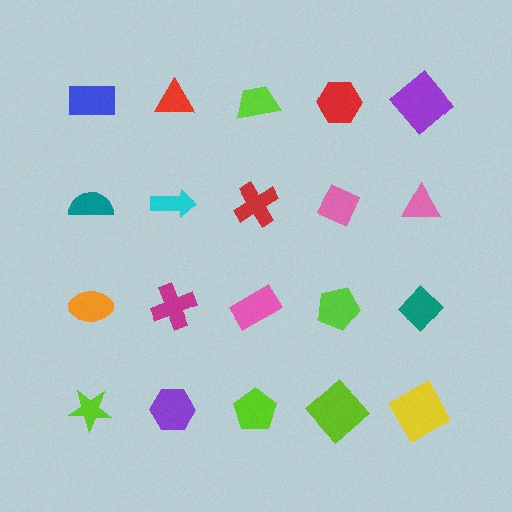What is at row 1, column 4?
A red hexagon.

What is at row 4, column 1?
A lime star.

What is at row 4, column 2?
A purple hexagon.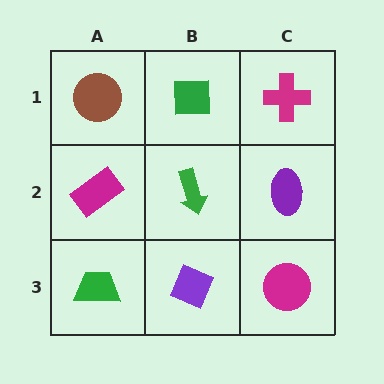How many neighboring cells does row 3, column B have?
3.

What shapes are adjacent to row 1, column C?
A purple ellipse (row 2, column C), a green square (row 1, column B).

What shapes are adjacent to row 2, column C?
A magenta cross (row 1, column C), a magenta circle (row 3, column C), a green arrow (row 2, column B).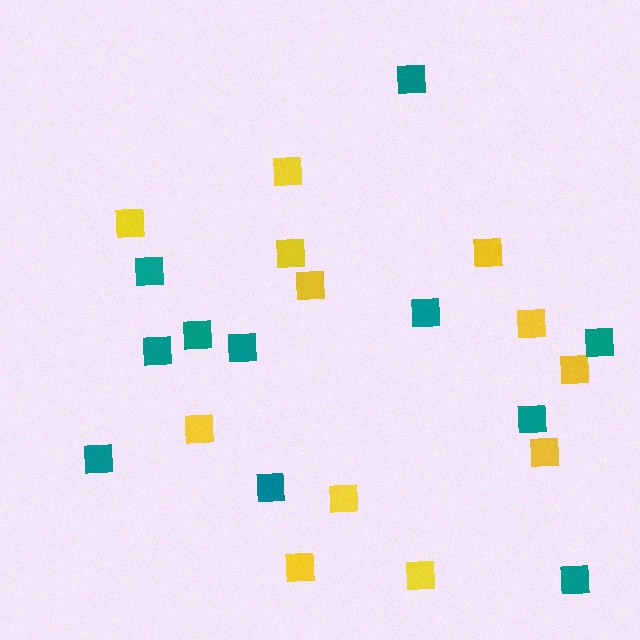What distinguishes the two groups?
There are 2 groups: one group of yellow squares (12) and one group of teal squares (11).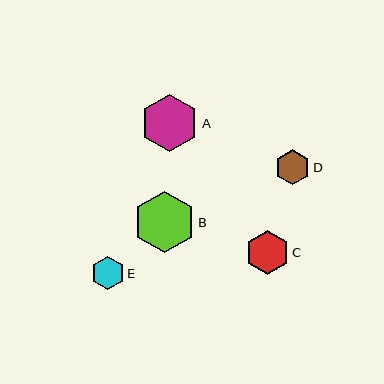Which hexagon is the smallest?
Hexagon E is the smallest with a size of approximately 33 pixels.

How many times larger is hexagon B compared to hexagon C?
Hexagon B is approximately 1.4 times the size of hexagon C.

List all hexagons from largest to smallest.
From largest to smallest: B, A, C, D, E.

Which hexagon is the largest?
Hexagon B is the largest with a size of approximately 61 pixels.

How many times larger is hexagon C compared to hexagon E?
Hexagon C is approximately 1.3 times the size of hexagon E.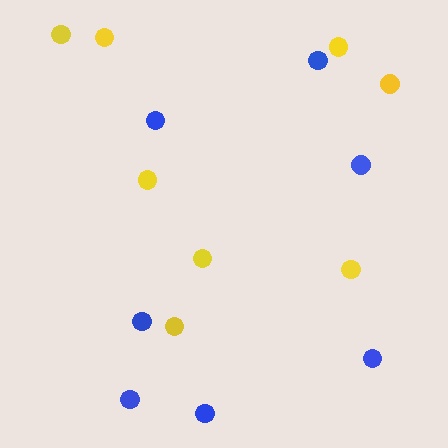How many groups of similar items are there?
There are 2 groups: one group of blue circles (7) and one group of yellow circles (8).